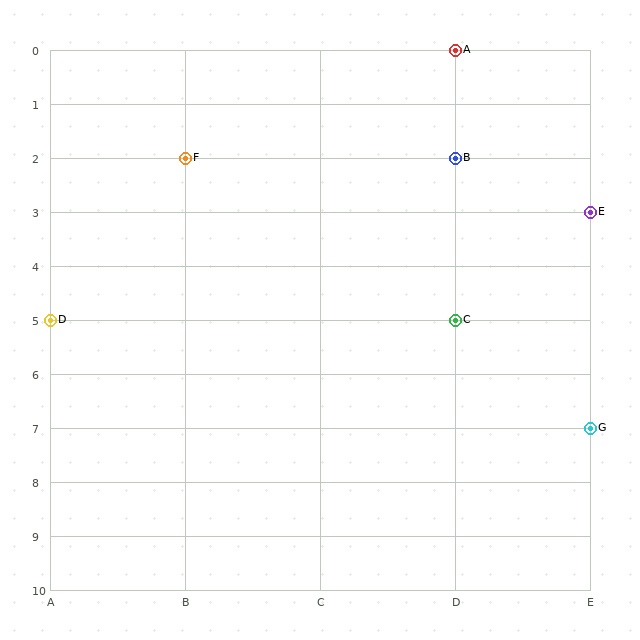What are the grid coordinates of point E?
Point E is at grid coordinates (E, 3).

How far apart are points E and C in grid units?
Points E and C are 1 column and 2 rows apart (about 2.2 grid units diagonally).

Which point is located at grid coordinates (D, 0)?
Point A is at (D, 0).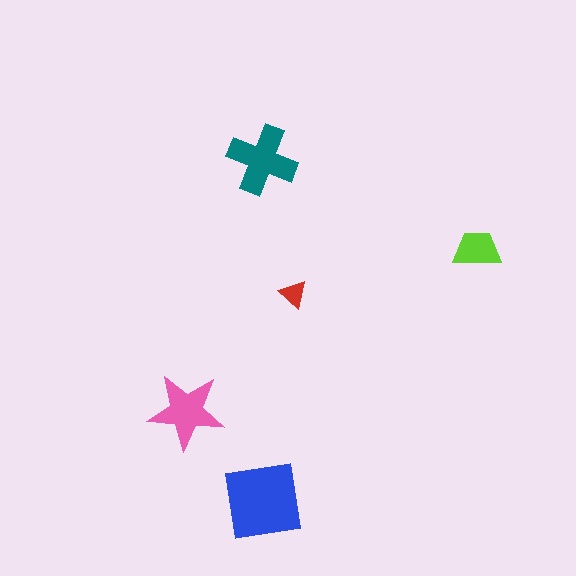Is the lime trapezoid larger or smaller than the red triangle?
Larger.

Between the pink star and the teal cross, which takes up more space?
The teal cross.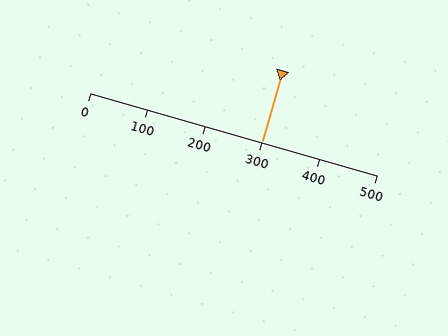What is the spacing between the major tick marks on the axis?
The major ticks are spaced 100 apart.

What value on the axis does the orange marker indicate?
The marker indicates approximately 300.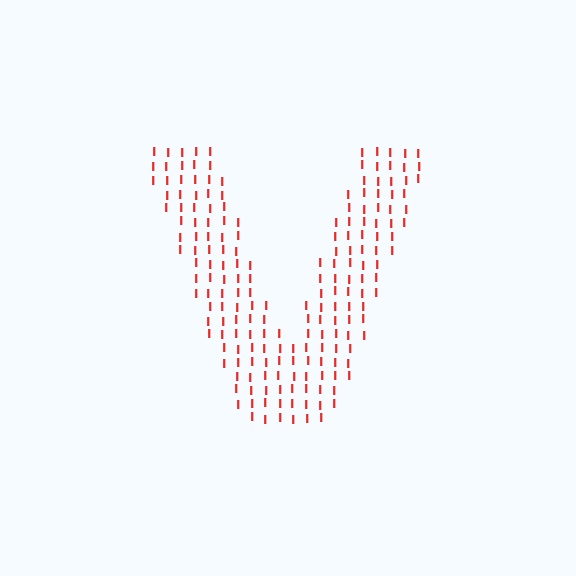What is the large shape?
The large shape is the letter V.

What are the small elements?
The small elements are letter I's.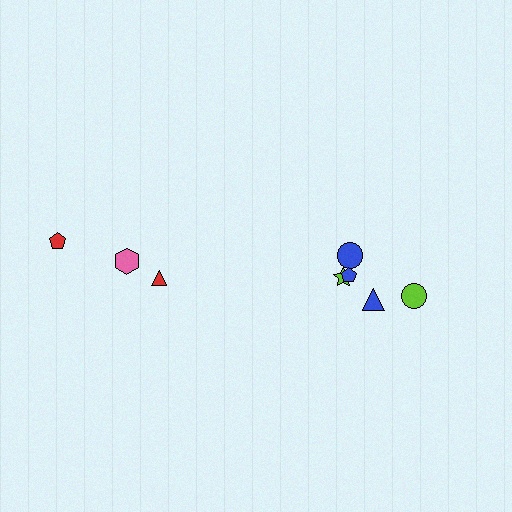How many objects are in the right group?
There are 5 objects.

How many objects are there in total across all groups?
There are 8 objects.